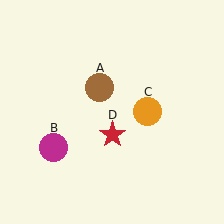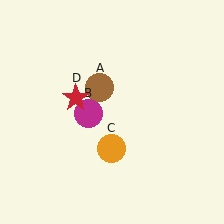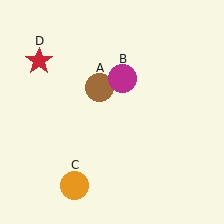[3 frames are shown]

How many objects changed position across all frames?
3 objects changed position: magenta circle (object B), orange circle (object C), red star (object D).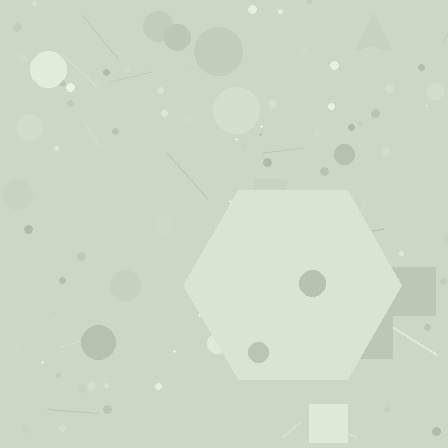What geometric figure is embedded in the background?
A hexagon is embedded in the background.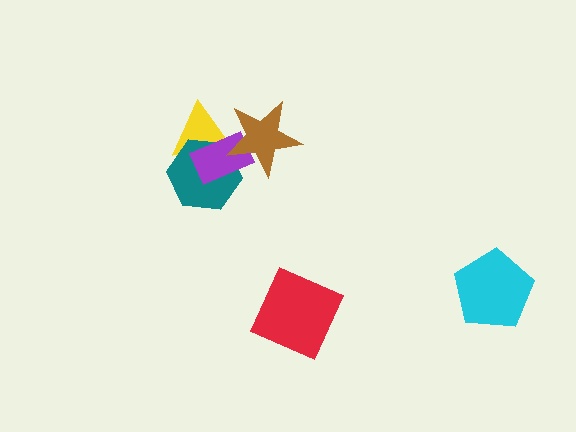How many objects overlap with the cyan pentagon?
0 objects overlap with the cyan pentagon.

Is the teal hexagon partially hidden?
Yes, it is partially covered by another shape.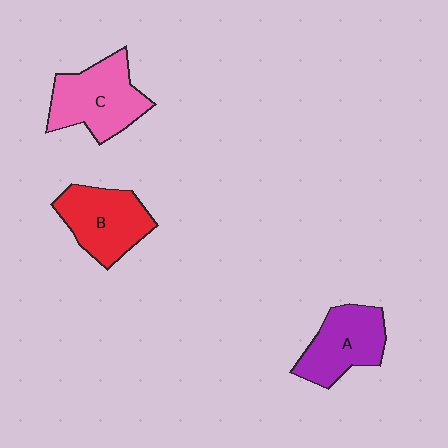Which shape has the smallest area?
Shape A (purple).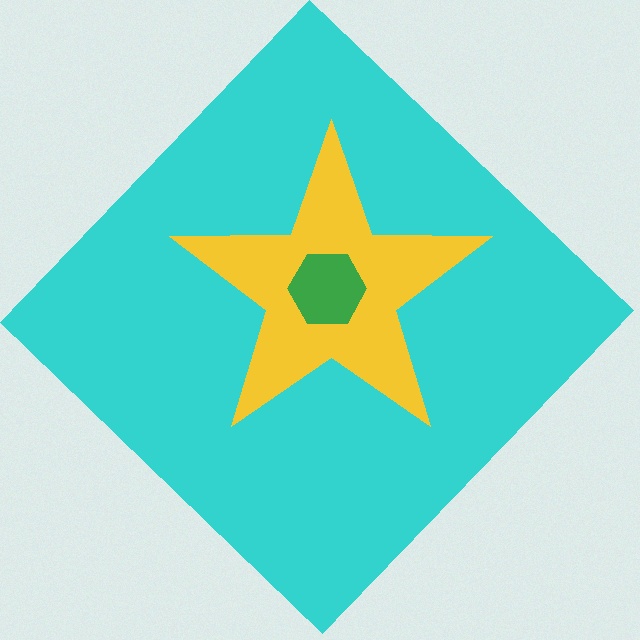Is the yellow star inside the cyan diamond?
Yes.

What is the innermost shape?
The green hexagon.